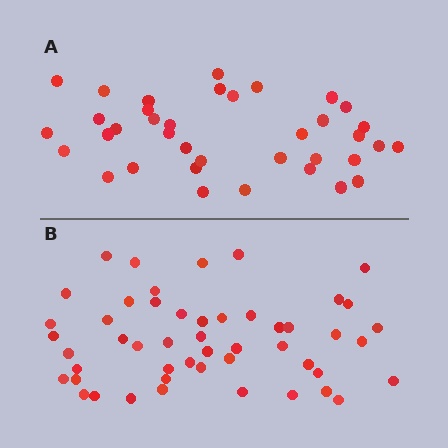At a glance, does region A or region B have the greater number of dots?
Region B (the bottom region) has more dots.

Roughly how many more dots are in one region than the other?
Region B has approximately 15 more dots than region A.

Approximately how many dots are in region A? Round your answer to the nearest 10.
About 40 dots. (The exact count is 37, which rounds to 40.)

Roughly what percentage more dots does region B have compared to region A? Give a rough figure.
About 35% more.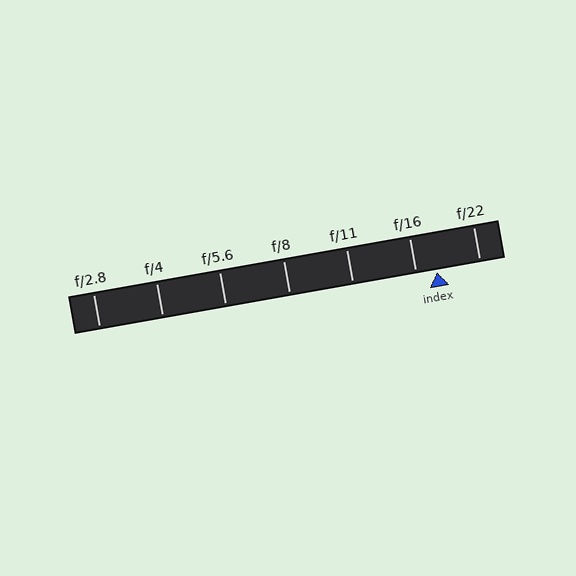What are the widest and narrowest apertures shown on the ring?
The widest aperture shown is f/2.8 and the narrowest is f/22.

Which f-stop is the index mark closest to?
The index mark is closest to f/16.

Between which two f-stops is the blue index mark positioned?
The index mark is between f/16 and f/22.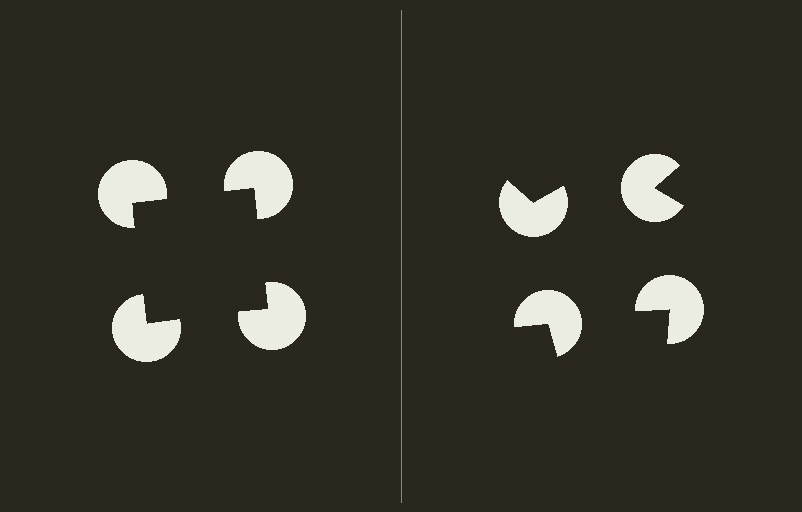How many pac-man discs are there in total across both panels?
8 — 4 on each side.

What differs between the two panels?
The pac-man discs are positioned identically on both sides; only the wedge orientations differ. On the left they align to a square; on the right they are misaligned.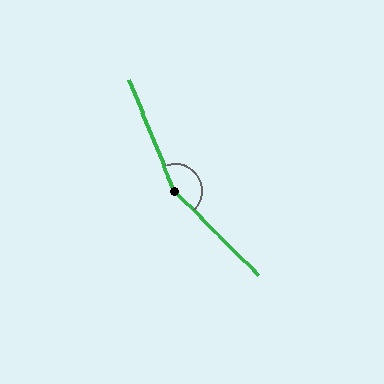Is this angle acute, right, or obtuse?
It is obtuse.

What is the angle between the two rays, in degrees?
Approximately 157 degrees.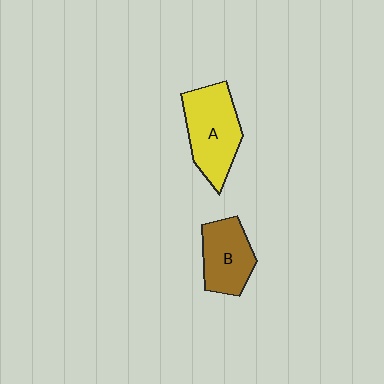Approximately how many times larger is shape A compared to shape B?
Approximately 1.3 times.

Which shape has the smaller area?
Shape B (brown).